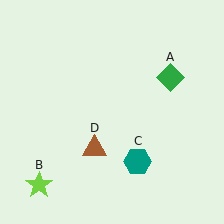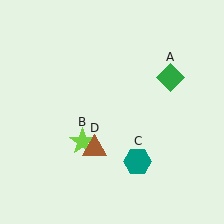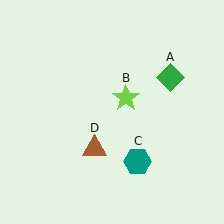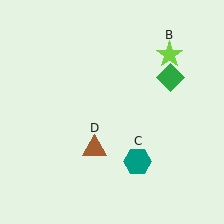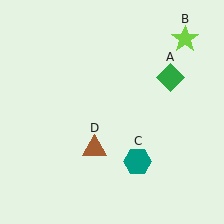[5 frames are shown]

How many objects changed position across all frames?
1 object changed position: lime star (object B).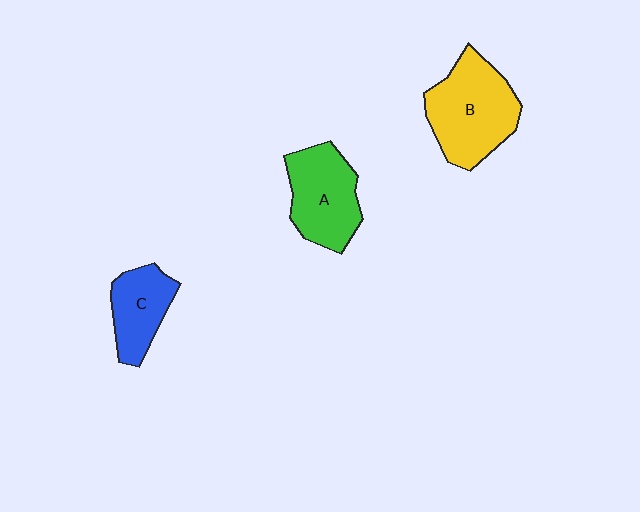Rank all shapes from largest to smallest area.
From largest to smallest: B (yellow), A (green), C (blue).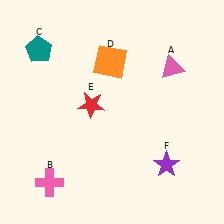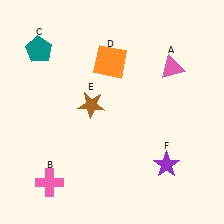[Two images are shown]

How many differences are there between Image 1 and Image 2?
There is 1 difference between the two images.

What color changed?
The star (E) changed from red in Image 1 to brown in Image 2.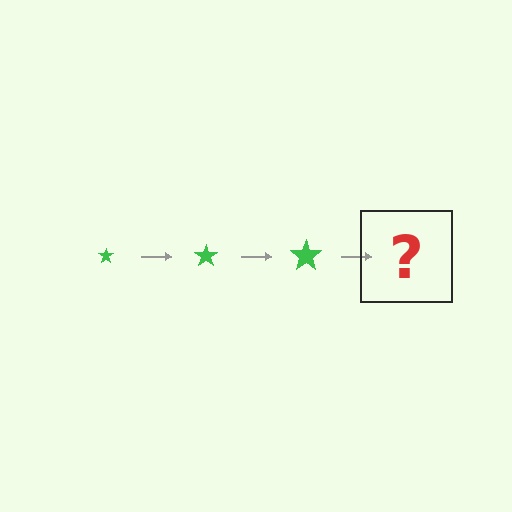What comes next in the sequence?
The next element should be a green star, larger than the previous one.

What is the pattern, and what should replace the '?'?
The pattern is that the star gets progressively larger each step. The '?' should be a green star, larger than the previous one.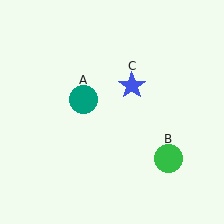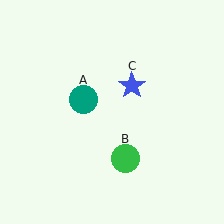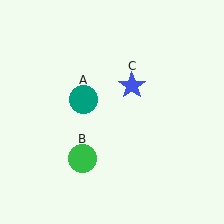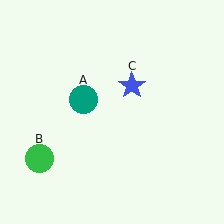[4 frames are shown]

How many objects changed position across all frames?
1 object changed position: green circle (object B).